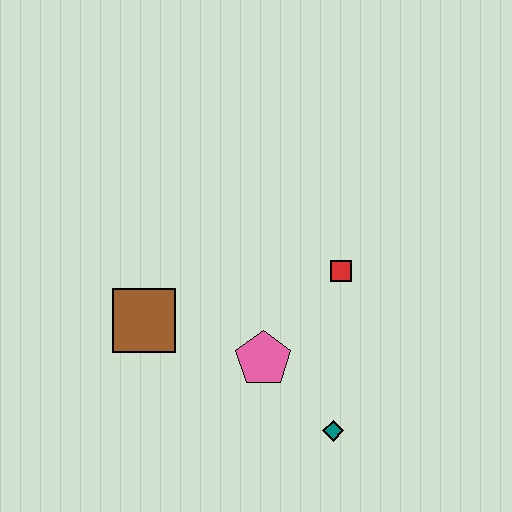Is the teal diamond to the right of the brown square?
Yes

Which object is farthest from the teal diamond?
The brown square is farthest from the teal diamond.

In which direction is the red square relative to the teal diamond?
The red square is above the teal diamond.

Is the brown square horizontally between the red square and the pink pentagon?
No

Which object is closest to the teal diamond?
The pink pentagon is closest to the teal diamond.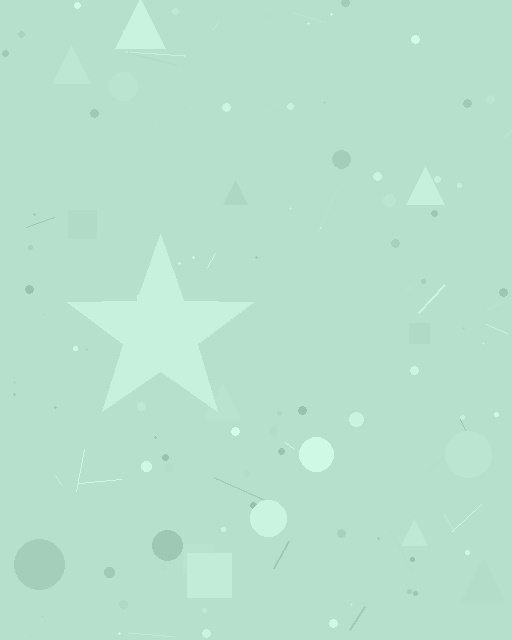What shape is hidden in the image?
A star is hidden in the image.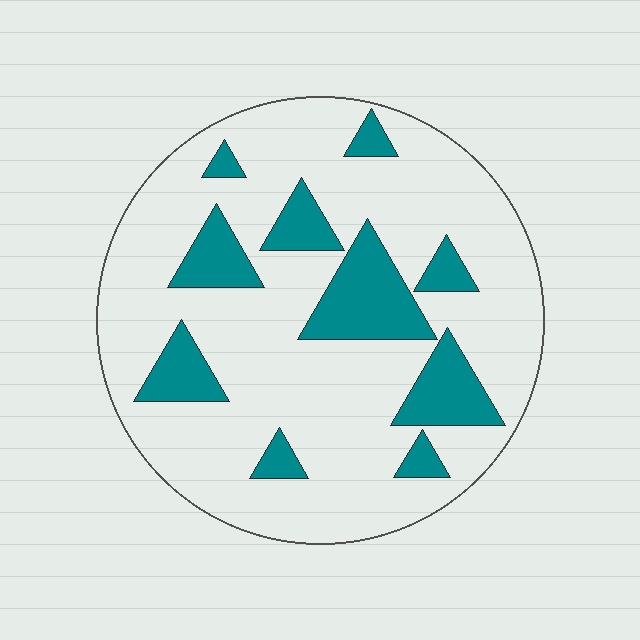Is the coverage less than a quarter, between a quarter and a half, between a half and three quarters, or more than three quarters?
Less than a quarter.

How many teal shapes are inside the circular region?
10.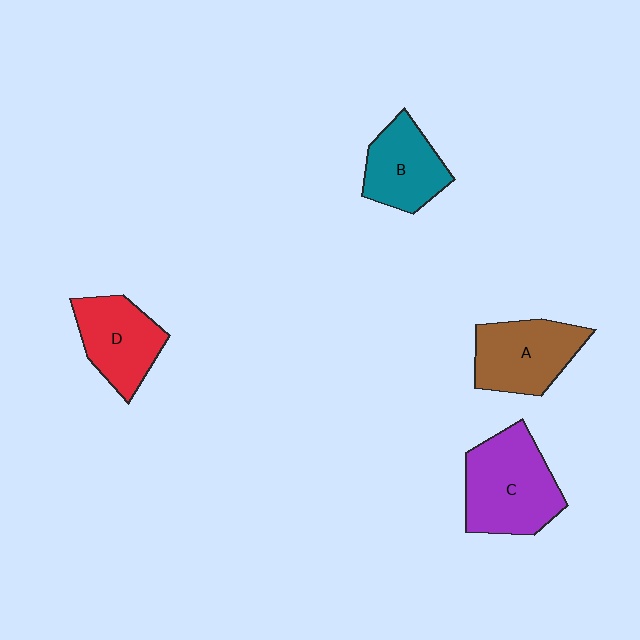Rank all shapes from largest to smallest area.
From largest to smallest: C (purple), A (brown), D (red), B (teal).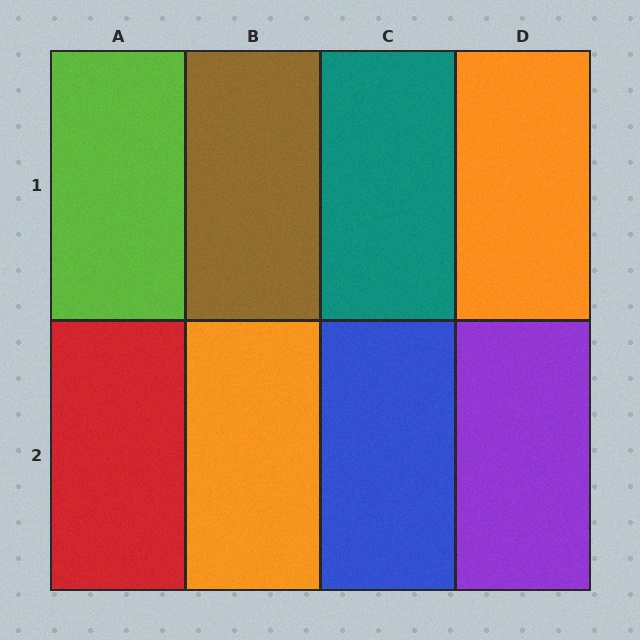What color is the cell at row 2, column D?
Purple.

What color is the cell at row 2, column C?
Blue.